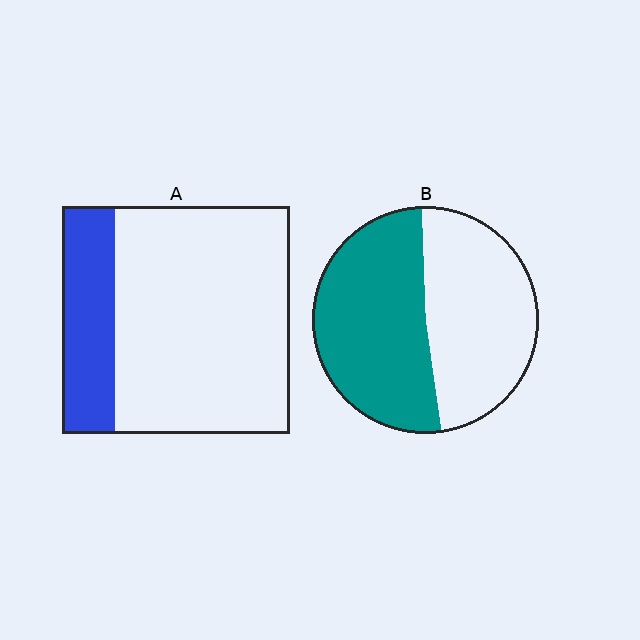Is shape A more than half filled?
No.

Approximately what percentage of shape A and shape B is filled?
A is approximately 25% and B is approximately 50%.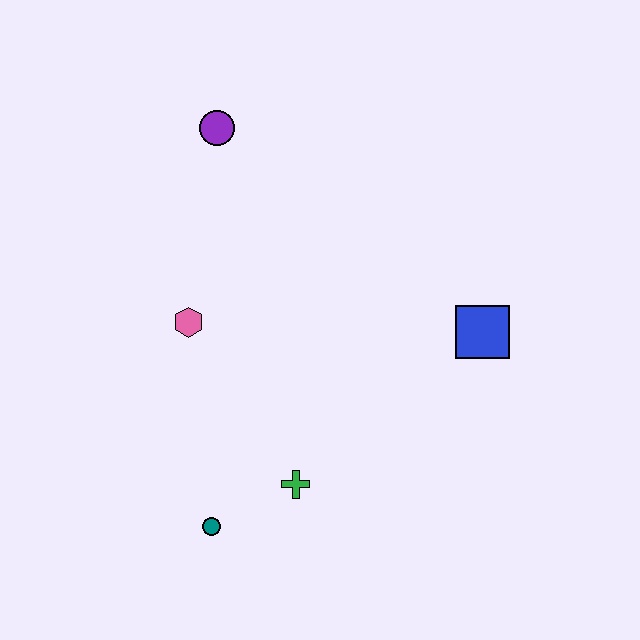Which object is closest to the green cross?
The teal circle is closest to the green cross.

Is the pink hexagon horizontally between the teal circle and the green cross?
No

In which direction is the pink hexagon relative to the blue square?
The pink hexagon is to the left of the blue square.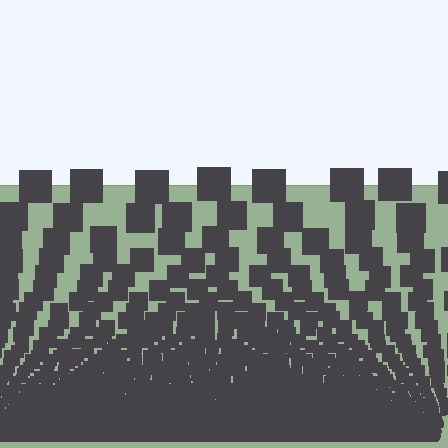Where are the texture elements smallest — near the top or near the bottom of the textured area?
Near the bottom.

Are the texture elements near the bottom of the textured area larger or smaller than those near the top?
Smaller. The gradient is inverted — elements near the bottom are smaller and denser.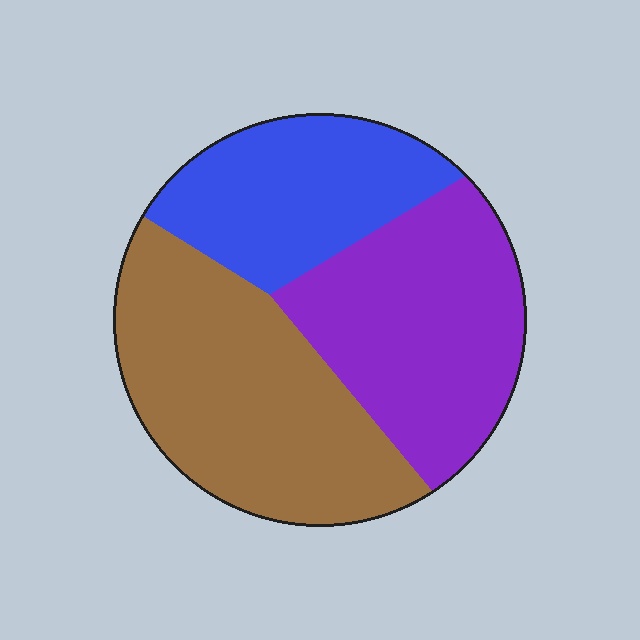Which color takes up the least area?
Blue, at roughly 25%.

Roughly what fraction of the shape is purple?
Purple covers about 35% of the shape.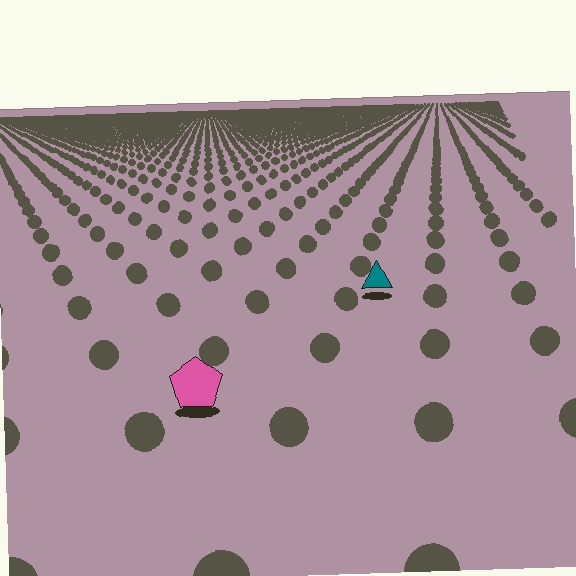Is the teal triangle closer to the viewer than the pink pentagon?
No. The pink pentagon is closer — you can tell from the texture gradient: the ground texture is coarser near it.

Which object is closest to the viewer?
The pink pentagon is closest. The texture marks near it are larger and more spread out.